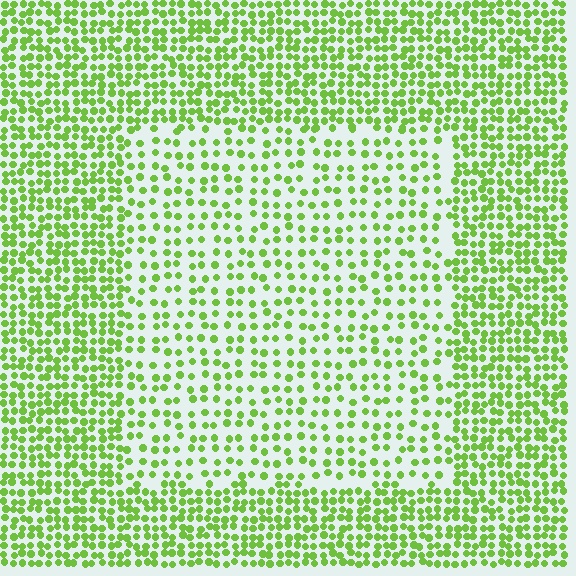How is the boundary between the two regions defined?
The boundary is defined by a change in element density (approximately 1.9x ratio). All elements are the same color, size, and shape.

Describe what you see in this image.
The image contains small lime elements arranged at two different densities. A rectangle-shaped region is visible where the elements are less densely packed than the surrounding area.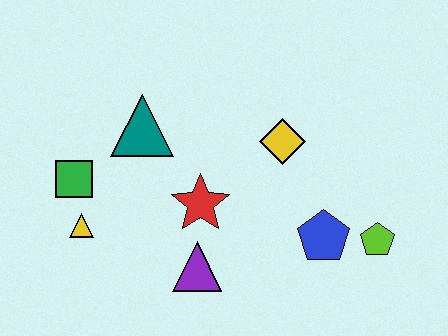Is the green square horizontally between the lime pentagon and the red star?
No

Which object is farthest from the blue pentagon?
The green square is farthest from the blue pentagon.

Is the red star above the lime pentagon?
Yes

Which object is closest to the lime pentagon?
The blue pentagon is closest to the lime pentagon.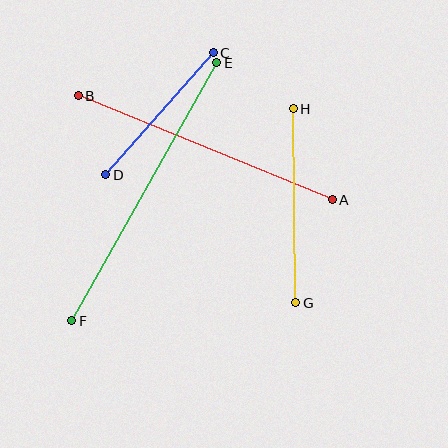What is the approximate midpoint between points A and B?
The midpoint is at approximately (205, 148) pixels.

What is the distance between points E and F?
The distance is approximately 296 pixels.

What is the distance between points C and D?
The distance is approximately 163 pixels.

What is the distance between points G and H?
The distance is approximately 194 pixels.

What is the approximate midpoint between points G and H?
The midpoint is at approximately (295, 206) pixels.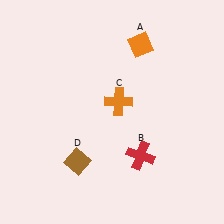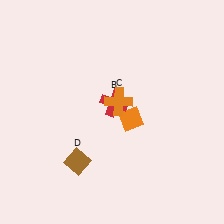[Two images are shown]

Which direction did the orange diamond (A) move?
The orange diamond (A) moved down.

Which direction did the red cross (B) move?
The red cross (B) moved up.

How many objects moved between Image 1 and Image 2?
2 objects moved between the two images.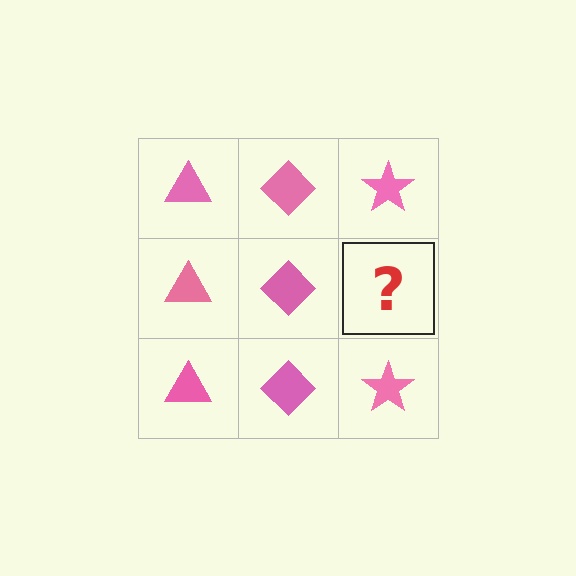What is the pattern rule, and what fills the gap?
The rule is that each column has a consistent shape. The gap should be filled with a pink star.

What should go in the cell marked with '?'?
The missing cell should contain a pink star.